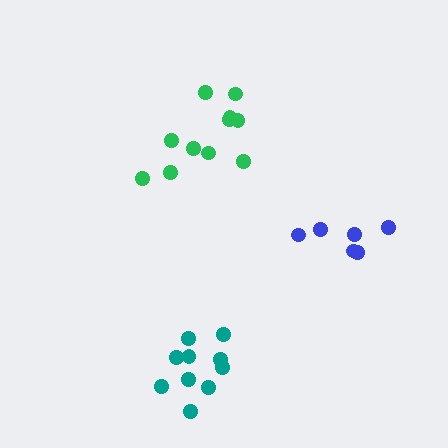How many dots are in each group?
Group 1: 6 dots, Group 2: 11 dots, Group 3: 10 dots (27 total).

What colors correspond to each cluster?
The clusters are colored: blue, green, teal.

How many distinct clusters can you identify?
There are 3 distinct clusters.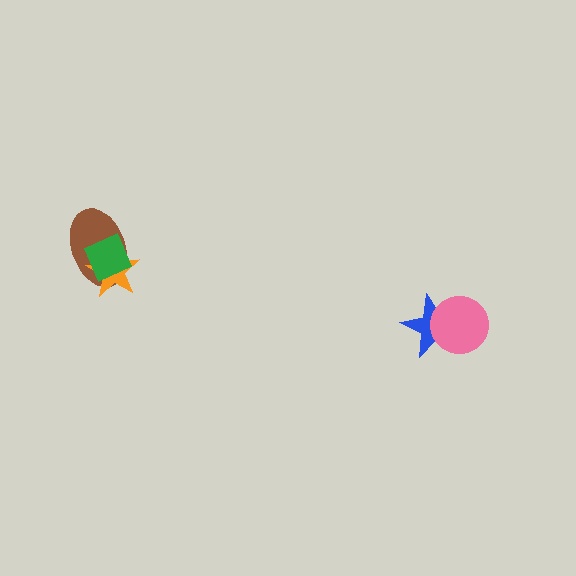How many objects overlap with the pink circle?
1 object overlaps with the pink circle.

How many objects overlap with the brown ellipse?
2 objects overlap with the brown ellipse.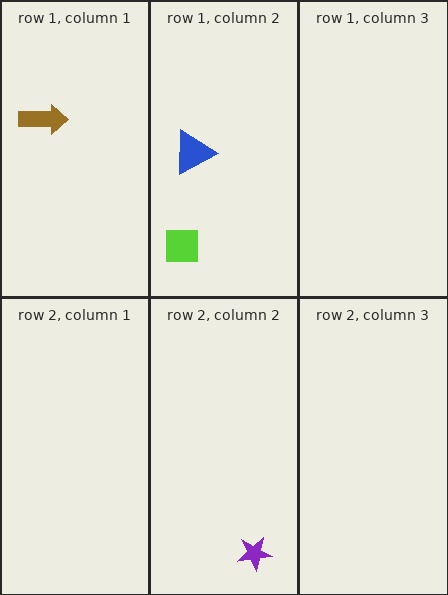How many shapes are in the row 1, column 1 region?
1.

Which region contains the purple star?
The row 2, column 2 region.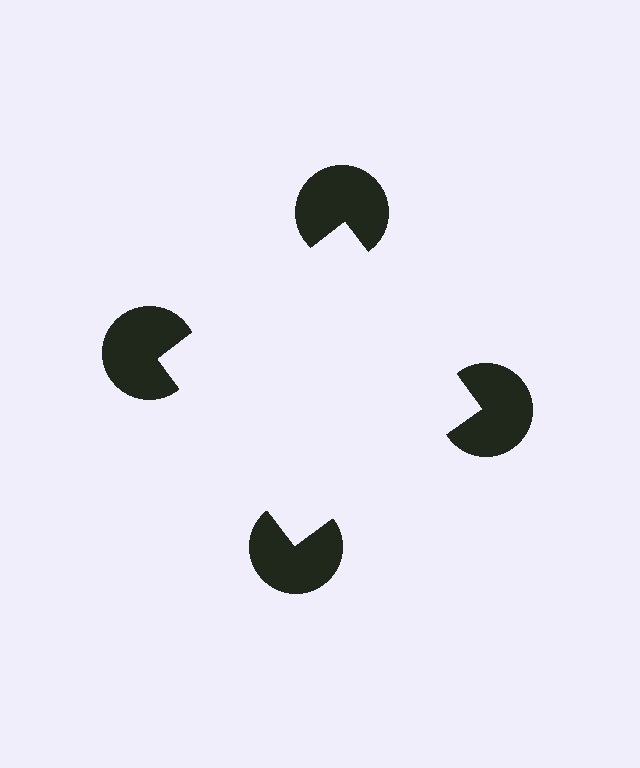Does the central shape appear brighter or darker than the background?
It typically appears slightly brighter than the background, even though no actual brightness change is drawn.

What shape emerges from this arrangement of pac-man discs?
An illusory square — its edges are inferred from the aligned wedge cuts in the pac-man discs, not physically drawn.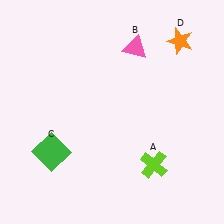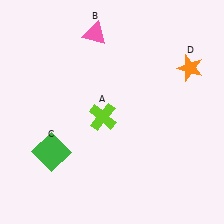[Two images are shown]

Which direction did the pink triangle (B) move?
The pink triangle (B) moved left.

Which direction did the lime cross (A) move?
The lime cross (A) moved left.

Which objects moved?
The objects that moved are: the lime cross (A), the pink triangle (B), the orange star (D).